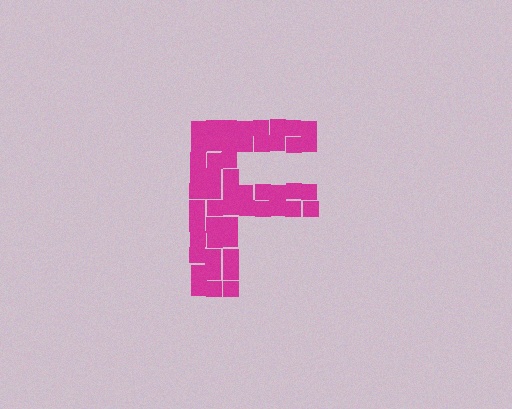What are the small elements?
The small elements are squares.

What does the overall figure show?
The overall figure shows the letter F.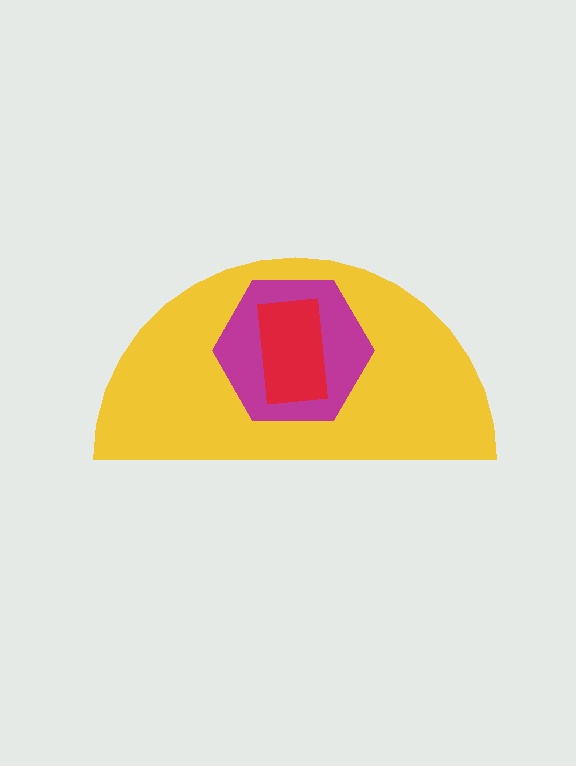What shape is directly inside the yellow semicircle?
The magenta hexagon.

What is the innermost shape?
The red rectangle.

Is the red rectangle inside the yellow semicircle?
Yes.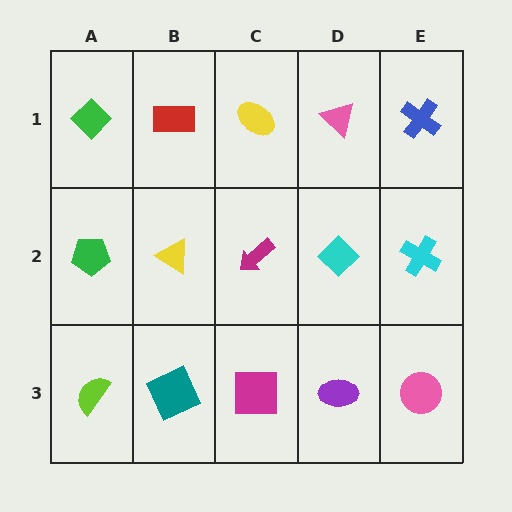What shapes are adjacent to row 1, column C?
A magenta arrow (row 2, column C), a red rectangle (row 1, column B), a pink triangle (row 1, column D).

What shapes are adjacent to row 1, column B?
A yellow triangle (row 2, column B), a green diamond (row 1, column A), a yellow ellipse (row 1, column C).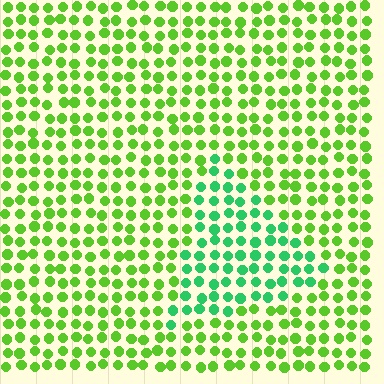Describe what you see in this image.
The image is filled with small lime elements in a uniform arrangement. A triangle-shaped region is visible where the elements are tinted to a slightly different hue, forming a subtle color boundary.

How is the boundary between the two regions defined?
The boundary is defined purely by a slight shift in hue (about 40 degrees). Spacing, size, and orientation are identical on both sides.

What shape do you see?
I see a triangle.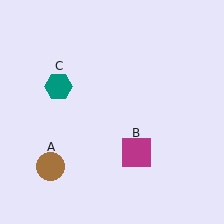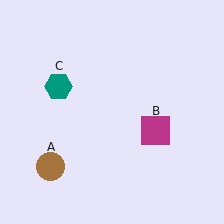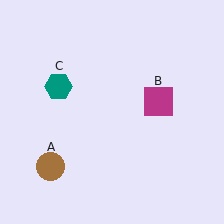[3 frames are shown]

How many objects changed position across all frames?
1 object changed position: magenta square (object B).